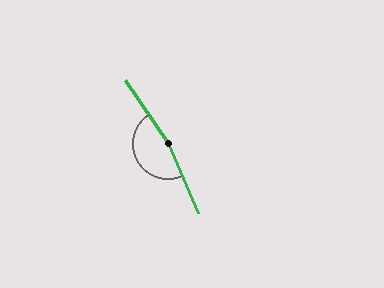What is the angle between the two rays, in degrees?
Approximately 169 degrees.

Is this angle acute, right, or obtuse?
It is obtuse.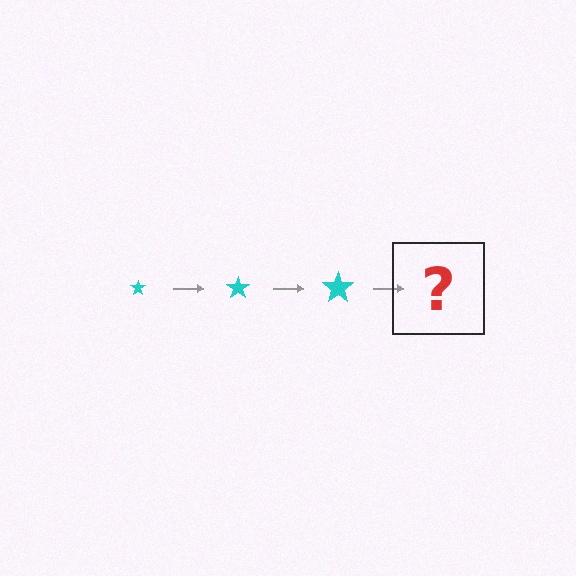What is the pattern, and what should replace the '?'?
The pattern is that the star gets progressively larger each step. The '?' should be a cyan star, larger than the previous one.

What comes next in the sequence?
The next element should be a cyan star, larger than the previous one.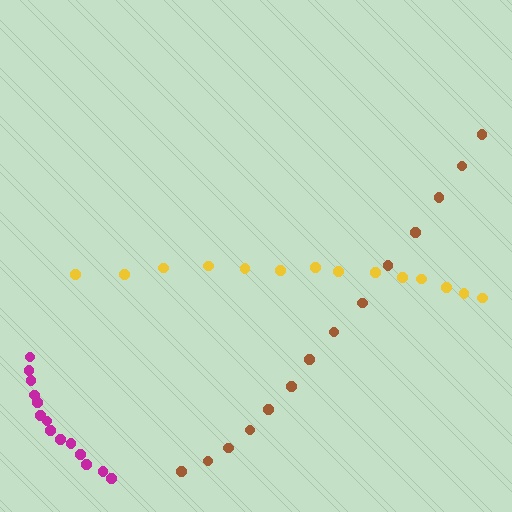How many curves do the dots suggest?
There are 3 distinct paths.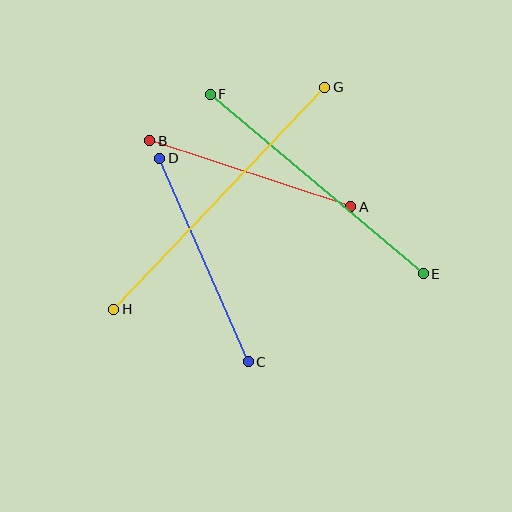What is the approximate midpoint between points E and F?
The midpoint is at approximately (317, 184) pixels.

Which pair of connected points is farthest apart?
Points G and H are farthest apart.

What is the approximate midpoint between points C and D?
The midpoint is at approximately (204, 260) pixels.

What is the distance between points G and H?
The distance is approximately 307 pixels.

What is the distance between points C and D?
The distance is approximately 222 pixels.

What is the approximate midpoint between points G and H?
The midpoint is at approximately (219, 198) pixels.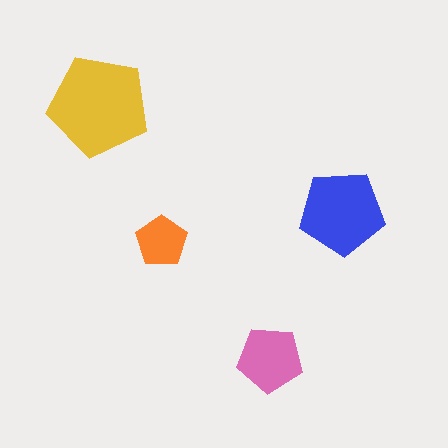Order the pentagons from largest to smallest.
the yellow one, the blue one, the pink one, the orange one.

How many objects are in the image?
There are 4 objects in the image.